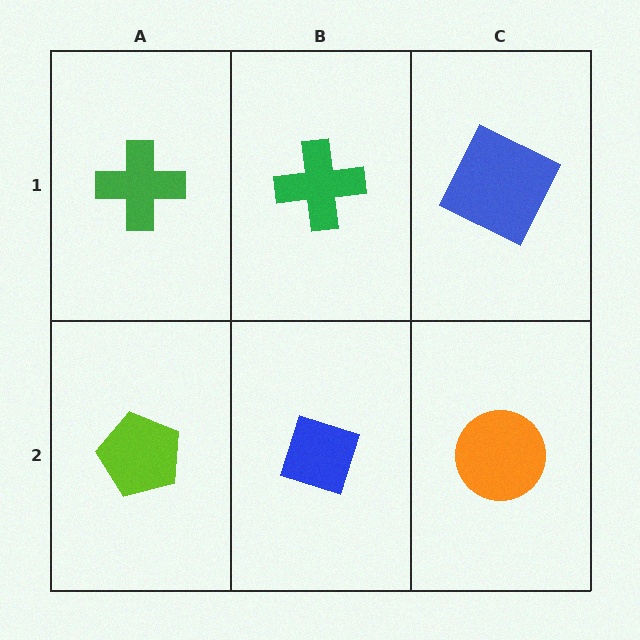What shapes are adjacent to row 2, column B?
A green cross (row 1, column B), a lime pentagon (row 2, column A), an orange circle (row 2, column C).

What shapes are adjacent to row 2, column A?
A green cross (row 1, column A), a blue diamond (row 2, column B).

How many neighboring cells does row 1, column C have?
2.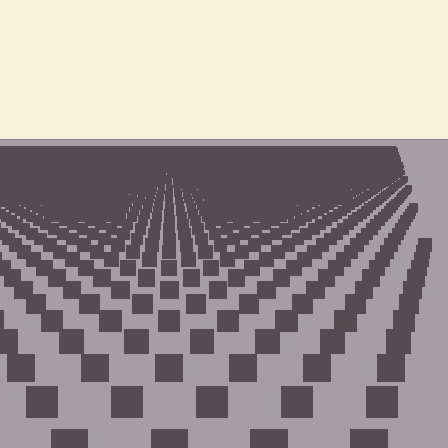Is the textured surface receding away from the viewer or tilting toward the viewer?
The surface is receding away from the viewer. Texture elements get smaller and denser toward the top.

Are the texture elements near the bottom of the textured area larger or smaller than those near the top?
Larger. Near the bottom, elements are closer to the viewer and appear at a bigger on-screen size.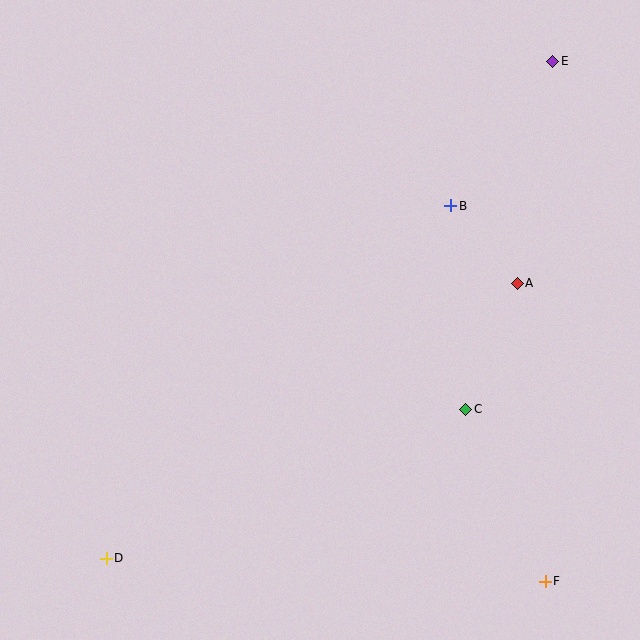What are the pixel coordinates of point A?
Point A is at (517, 283).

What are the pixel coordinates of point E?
Point E is at (553, 61).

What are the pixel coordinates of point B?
Point B is at (451, 206).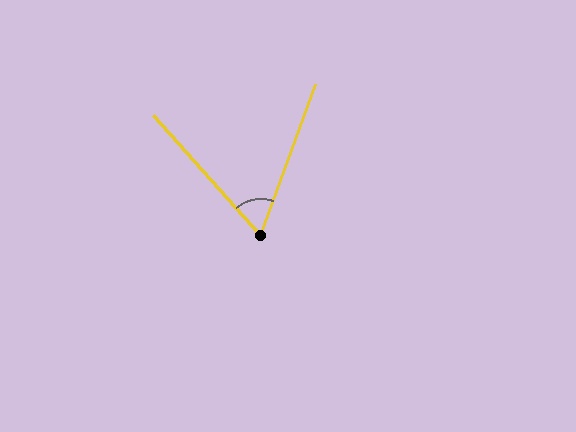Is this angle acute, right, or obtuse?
It is acute.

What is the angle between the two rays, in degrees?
Approximately 61 degrees.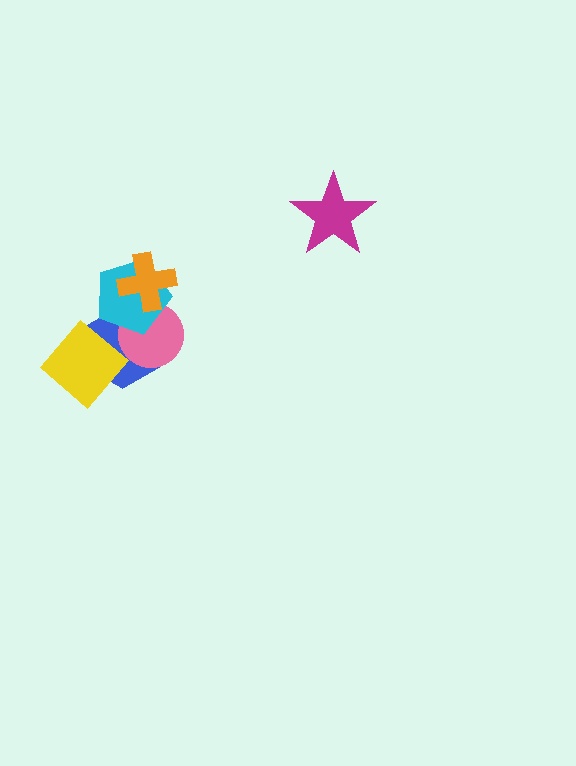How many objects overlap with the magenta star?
0 objects overlap with the magenta star.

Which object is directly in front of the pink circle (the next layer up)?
The cyan pentagon is directly in front of the pink circle.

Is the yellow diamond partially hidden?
No, no other shape covers it.